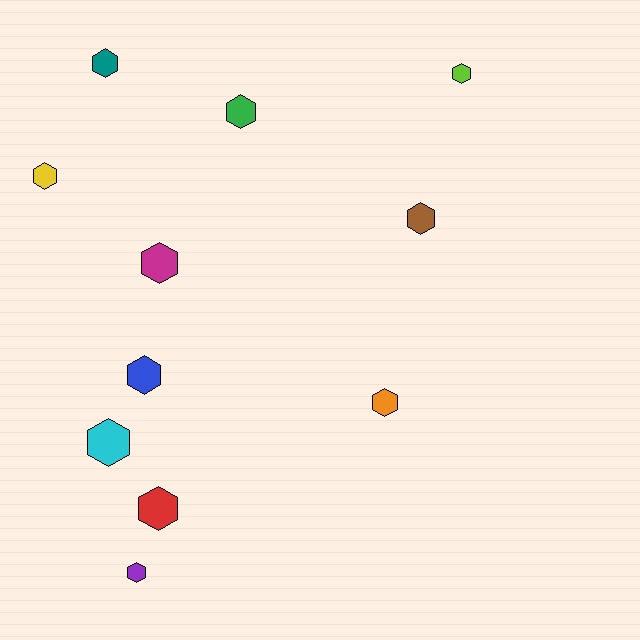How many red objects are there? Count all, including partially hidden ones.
There is 1 red object.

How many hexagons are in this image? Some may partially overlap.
There are 11 hexagons.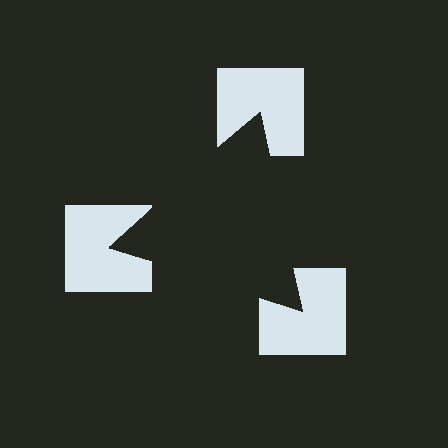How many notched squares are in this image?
There are 3 — one at each vertex of the illusory triangle.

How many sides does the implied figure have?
3 sides.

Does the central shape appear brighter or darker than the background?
It typically appears slightly darker than the background, even though no actual brightness change is drawn.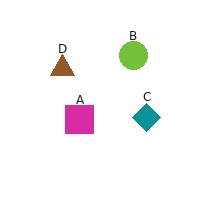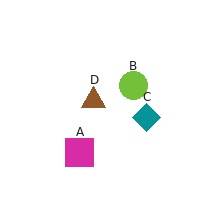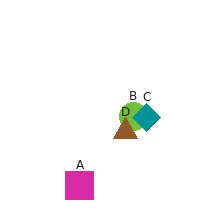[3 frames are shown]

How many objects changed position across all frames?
3 objects changed position: magenta square (object A), lime circle (object B), brown triangle (object D).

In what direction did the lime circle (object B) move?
The lime circle (object B) moved down.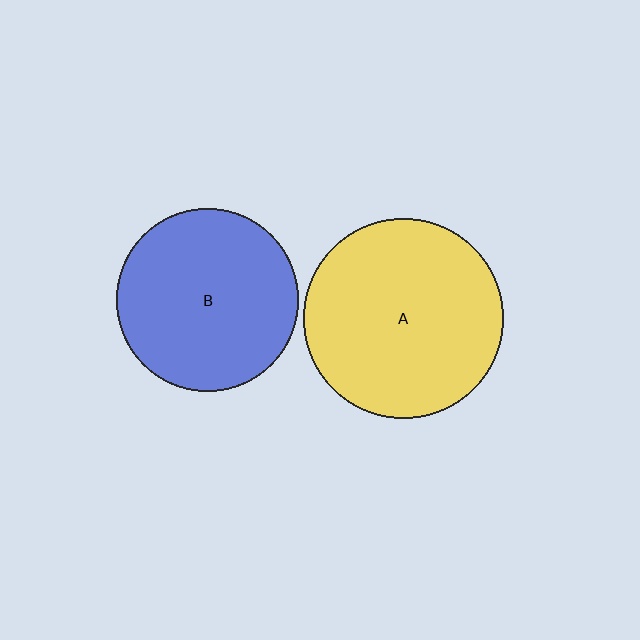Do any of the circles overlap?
No, none of the circles overlap.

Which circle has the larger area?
Circle A (yellow).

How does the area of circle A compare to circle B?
Approximately 1.2 times.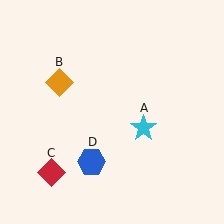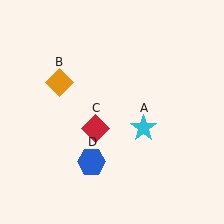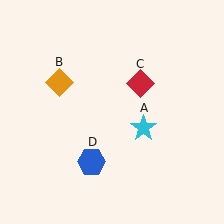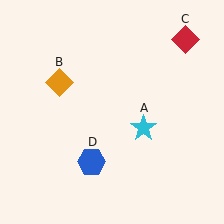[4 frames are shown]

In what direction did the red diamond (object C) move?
The red diamond (object C) moved up and to the right.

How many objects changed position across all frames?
1 object changed position: red diamond (object C).